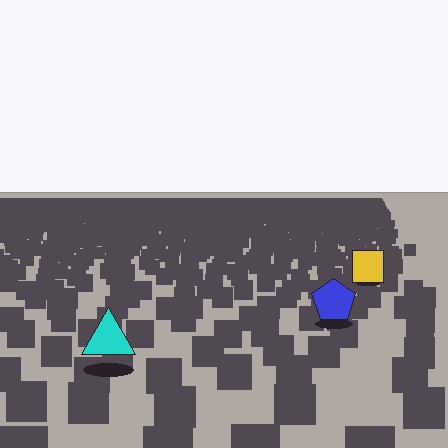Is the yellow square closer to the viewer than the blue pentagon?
No. The blue pentagon is closer — you can tell from the texture gradient: the ground texture is coarser near it.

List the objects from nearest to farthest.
From nearest to farthest: the cyan triangle, the blue pentagon, the yellow square.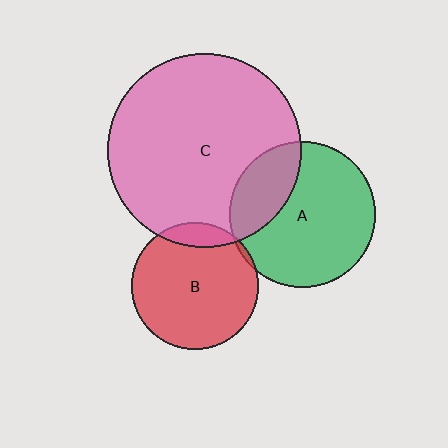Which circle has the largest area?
Circle C (pink).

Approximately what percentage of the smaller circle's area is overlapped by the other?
Approximately 25%.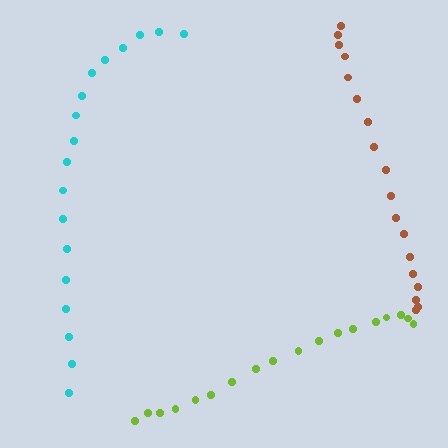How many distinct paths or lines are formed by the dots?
There are 3 distinct paths.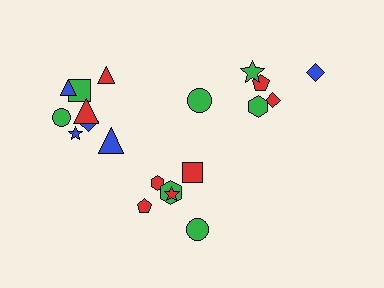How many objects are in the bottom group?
There are 6 objects.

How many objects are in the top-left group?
There are 8 objects.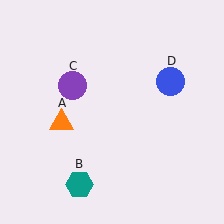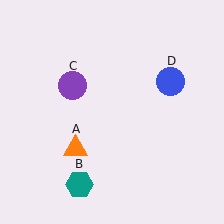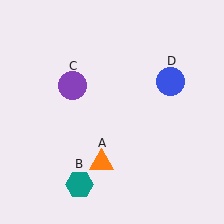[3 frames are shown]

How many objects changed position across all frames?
1 object changed position: orange triangle (object A).